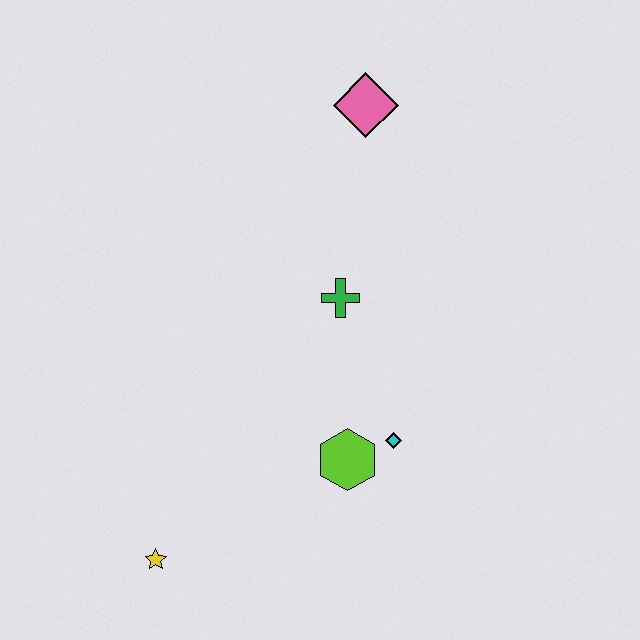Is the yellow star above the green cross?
No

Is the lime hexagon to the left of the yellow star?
No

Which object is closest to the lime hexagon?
The cyan diamond is closest to the lime hexagon.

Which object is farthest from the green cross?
The yellow star is farthest from the green cross.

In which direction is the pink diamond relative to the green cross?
The pink diamond is above the green cross.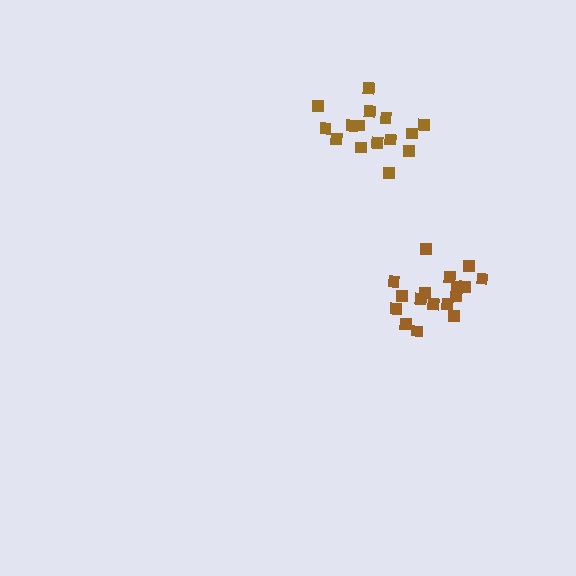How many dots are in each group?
Group 1: 15 dots, Group 2: 17 dots (32 total).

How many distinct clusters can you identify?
There are 2 distinct clusters.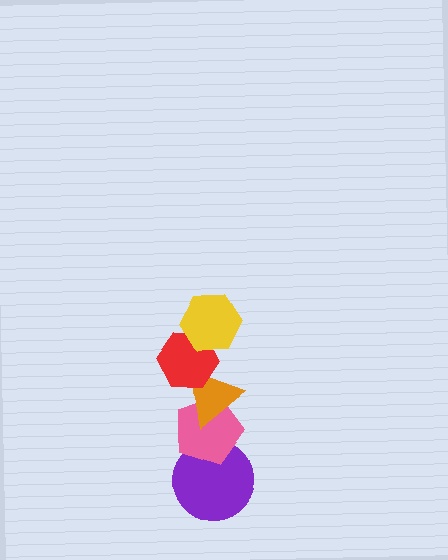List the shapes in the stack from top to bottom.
From top to bottom: the yellow hexagon, the red hexagon, the orange triangle, the pink pentagon, the purple circle.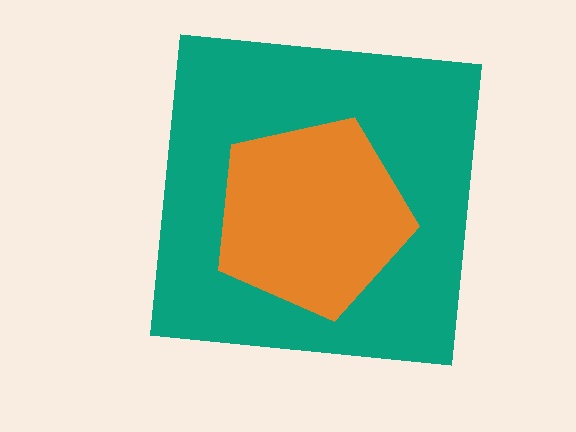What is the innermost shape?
The orange pentagon.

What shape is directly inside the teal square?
The orange pentagon.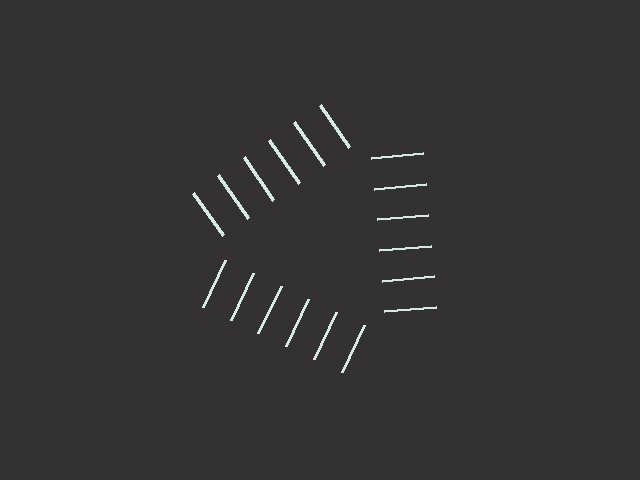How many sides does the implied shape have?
3 sides — the line-ends trace a triangle.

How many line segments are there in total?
18 — 6 along each of the 3 edges.